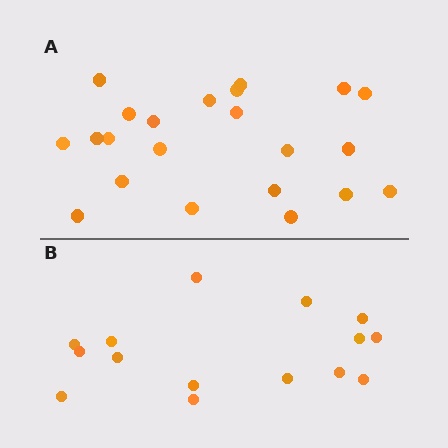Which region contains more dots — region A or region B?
Region A (the top region) has more dots.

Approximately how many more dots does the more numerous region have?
Region A has roughly 8 or so more dots than region B.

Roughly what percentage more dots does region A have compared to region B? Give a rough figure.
About 45% more.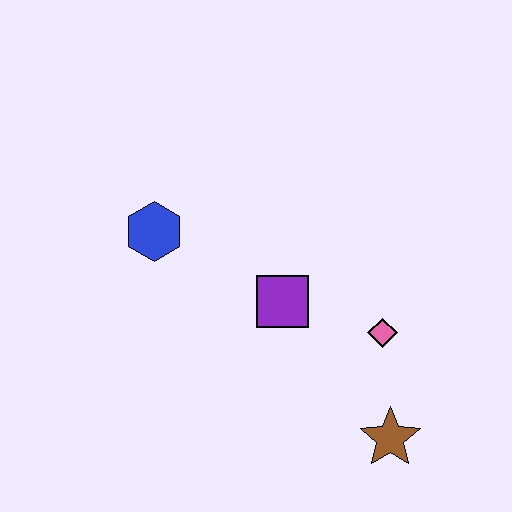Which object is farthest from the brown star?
The blue hexagon is farthest from the brown star.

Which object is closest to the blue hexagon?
The purple square is closest to the blue hexagon.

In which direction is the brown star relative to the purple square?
The brown star is below the purple square.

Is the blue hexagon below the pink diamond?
No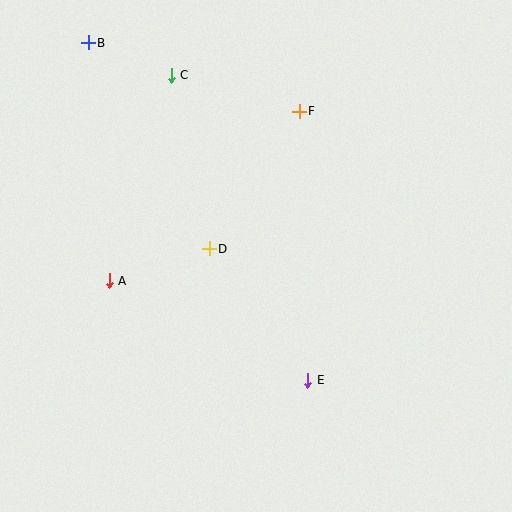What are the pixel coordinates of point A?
Point A is at (109, 281).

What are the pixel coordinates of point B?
Point B is at (88, 43).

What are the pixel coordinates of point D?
Point D is at (209, 249).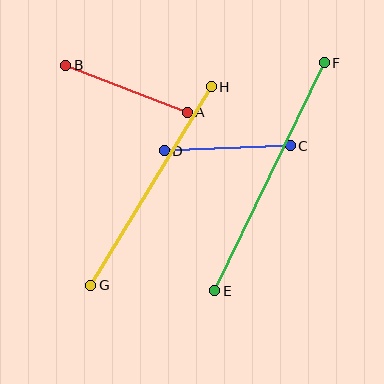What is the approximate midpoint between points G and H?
The midpoint is at approximately (151, 186) pixels.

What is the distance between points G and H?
The distance is approximately 232 pixels.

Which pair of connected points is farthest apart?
Points E and F are farthest apart.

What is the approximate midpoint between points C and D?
The midpoint is at approximately (227, 148) pixels.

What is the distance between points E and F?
The distance is approximately 253 pixels.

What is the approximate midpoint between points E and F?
The midpoint is at approximately (269, 177) pixels.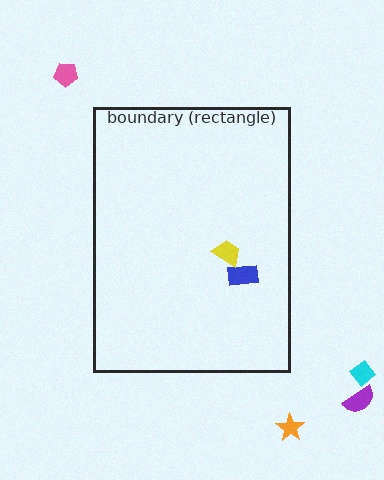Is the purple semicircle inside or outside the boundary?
Outside.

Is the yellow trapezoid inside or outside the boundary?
Inside.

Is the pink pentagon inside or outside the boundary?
Outside.